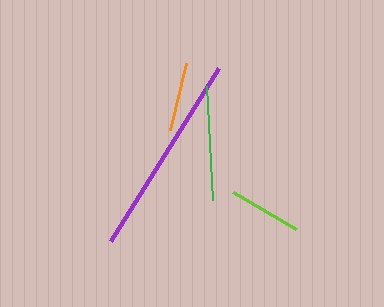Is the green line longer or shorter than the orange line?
The green line is longer than the orange line.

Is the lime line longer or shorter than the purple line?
The purple line is longer than the lime line.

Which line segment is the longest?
The purple line is the longest at approximately 204 pixels.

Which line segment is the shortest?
The orange line is the shortest at approximately 69 pixels.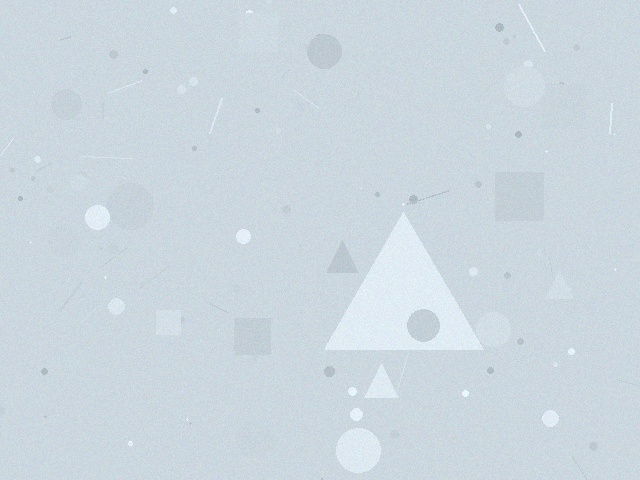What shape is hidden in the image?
A triangle is hidden in the image.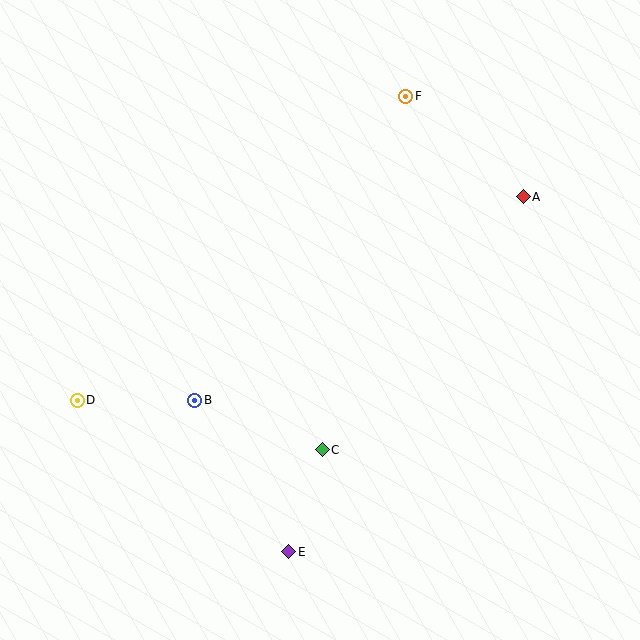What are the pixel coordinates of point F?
Point F is at (406, 96).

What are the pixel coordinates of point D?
Point D is at (77, 400).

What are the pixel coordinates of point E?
Point E is at (289, 552).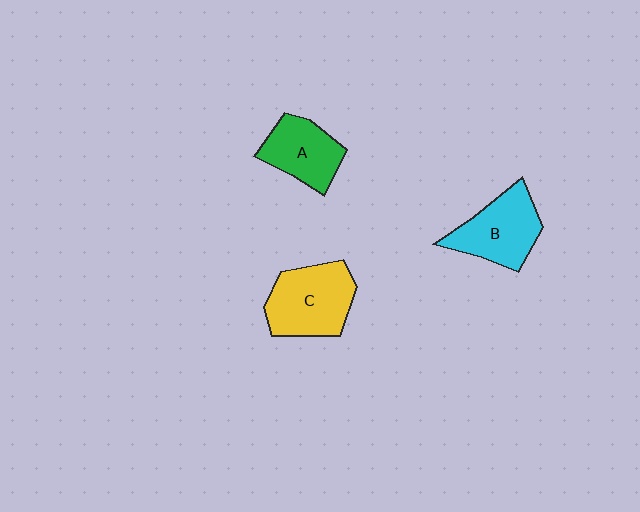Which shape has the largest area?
Shape C (yellow).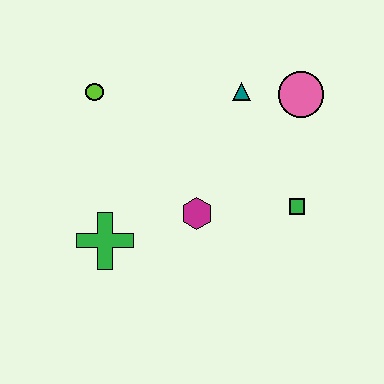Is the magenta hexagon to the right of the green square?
No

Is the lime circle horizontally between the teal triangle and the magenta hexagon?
No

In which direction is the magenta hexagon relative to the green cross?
The magenta hexagon is to the right of the green cross.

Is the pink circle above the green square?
Yes